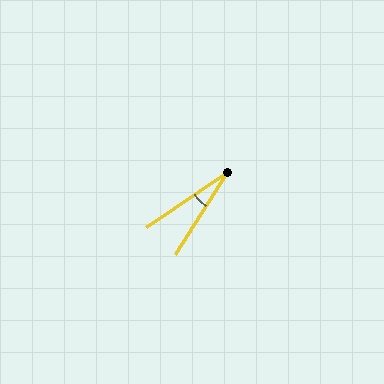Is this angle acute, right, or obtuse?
It is acute.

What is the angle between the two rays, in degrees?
Approximately 24 degrees.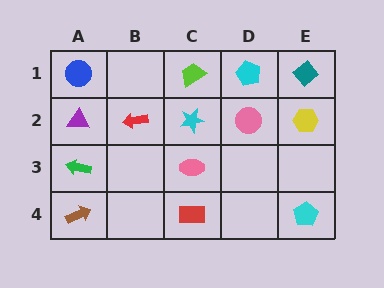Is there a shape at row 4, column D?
No, that cell is empty.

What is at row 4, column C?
A red rectangle.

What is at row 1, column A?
A blue circle.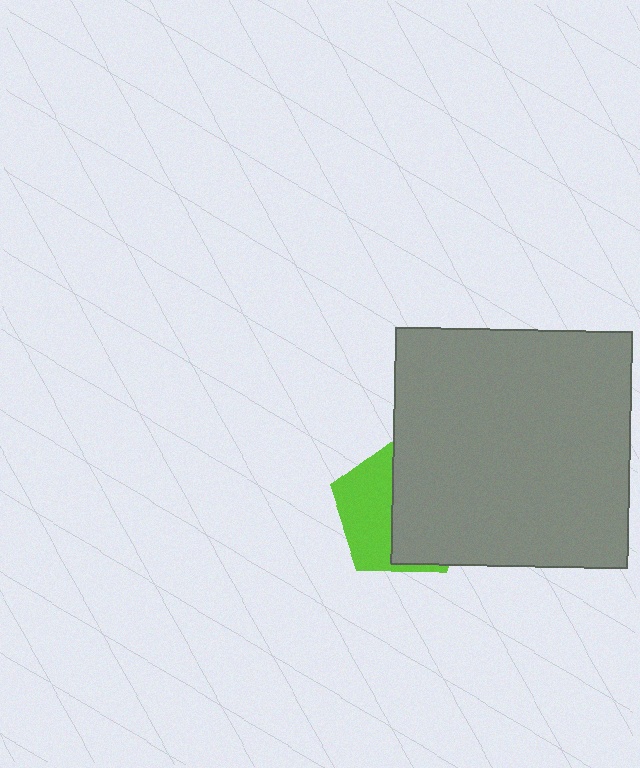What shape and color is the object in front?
The object in front is a gray square.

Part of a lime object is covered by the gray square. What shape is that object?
It is a pentagon.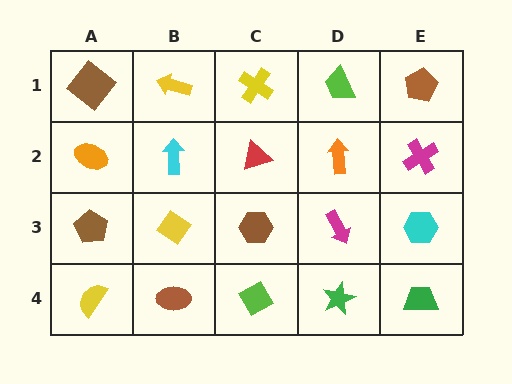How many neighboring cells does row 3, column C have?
4.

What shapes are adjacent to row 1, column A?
An orange ellipse (row 2, column A), a yellow arrow (row 1, column B).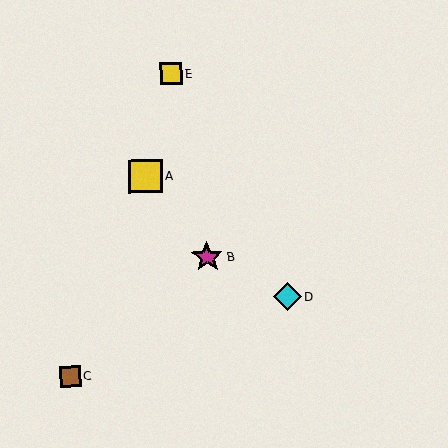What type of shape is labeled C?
Shape C is a brown square.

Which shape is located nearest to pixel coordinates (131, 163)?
The yellow square (labeled A) at (146, 176) is nearest to that location.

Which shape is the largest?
The yellow square (labeled A) is the largest.